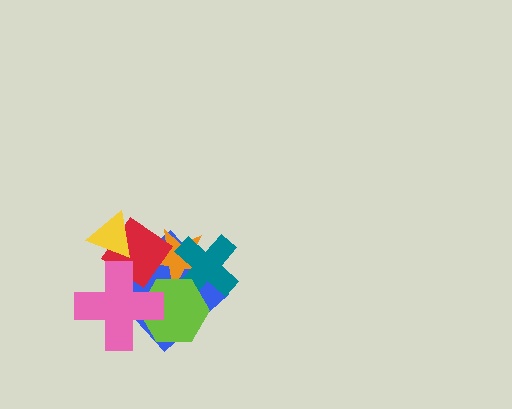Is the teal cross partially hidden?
Yes, it is partially covered by another shape.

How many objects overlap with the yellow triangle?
1 object overlaps with the yellow triangle.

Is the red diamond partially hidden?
Yes, it is partially covered by another shape.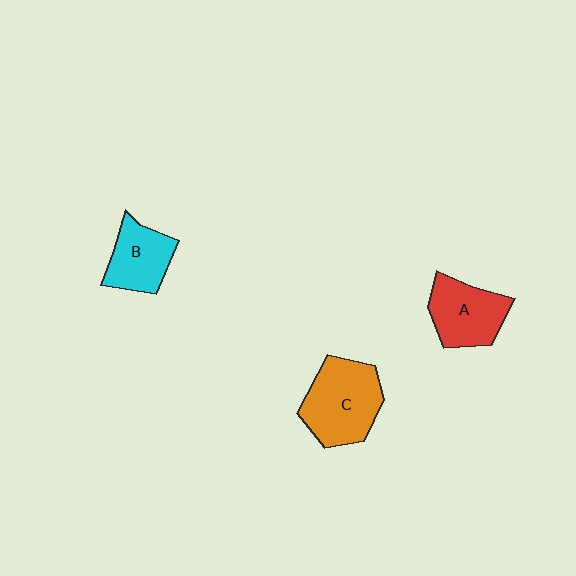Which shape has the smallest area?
Shape B (cyan).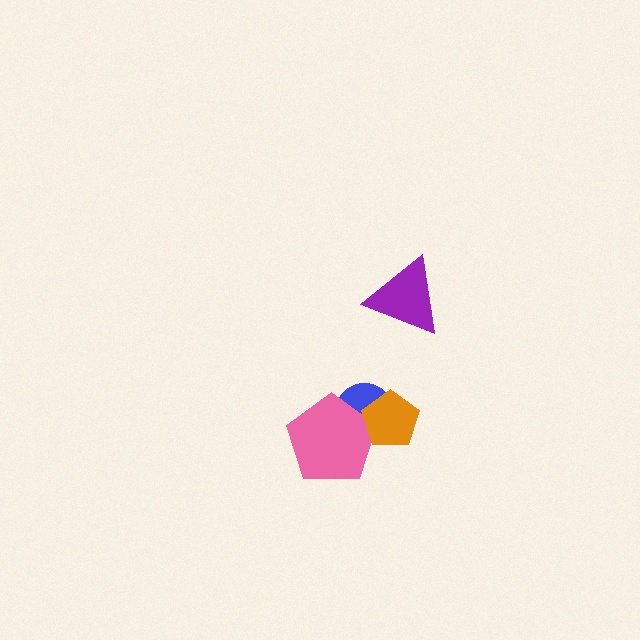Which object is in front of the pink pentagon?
The orange pentagon is in front of the pink pentagon.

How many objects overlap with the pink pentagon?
2 objects overlap with the pink pentagon.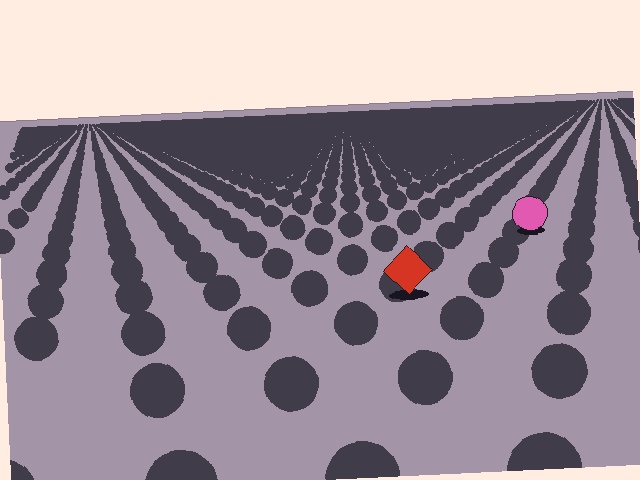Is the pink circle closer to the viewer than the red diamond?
No. The red diamond is closer — you can tell from the texture gradient: the ground texture is coarser near it.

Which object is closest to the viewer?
The red diamond is closest. The texture marks near it are larger and more spread out.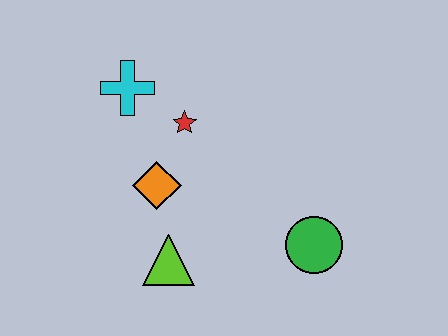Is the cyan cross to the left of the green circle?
Yes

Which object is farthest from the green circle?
The cyan cross is farthest from the green circle.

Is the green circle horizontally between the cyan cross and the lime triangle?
No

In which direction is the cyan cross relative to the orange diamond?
The cyan cross is above the orange diamond.